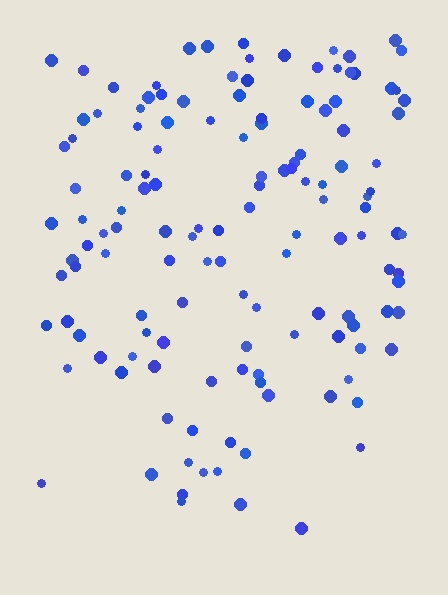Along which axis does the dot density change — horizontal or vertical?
Vertical.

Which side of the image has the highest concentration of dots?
The top.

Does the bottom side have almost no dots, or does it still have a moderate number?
Still a moderate number, just noticeably fewer than the top.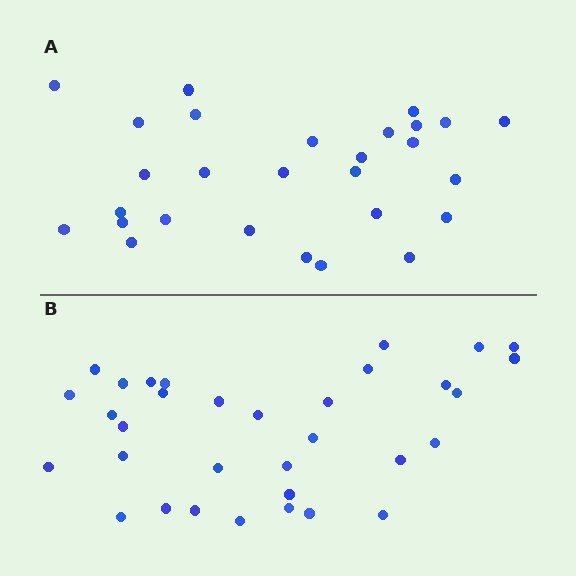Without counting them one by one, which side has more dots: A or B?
Region B (the bottom region) has more dots.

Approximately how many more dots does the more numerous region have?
Region B has about 5 more dots than region A.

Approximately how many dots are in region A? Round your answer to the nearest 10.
About 30 dots. (The exact count is 28, which rounds to 30.)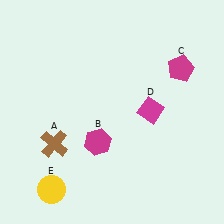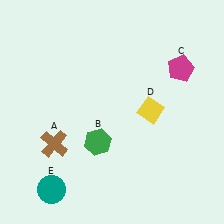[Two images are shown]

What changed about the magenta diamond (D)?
In Image 1, D is magenta. In Image 2, it changed to yellow.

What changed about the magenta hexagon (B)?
In Image 1, B is magenta. In Image 2, it changed to green.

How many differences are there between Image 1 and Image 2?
There are 3 differences between the two images.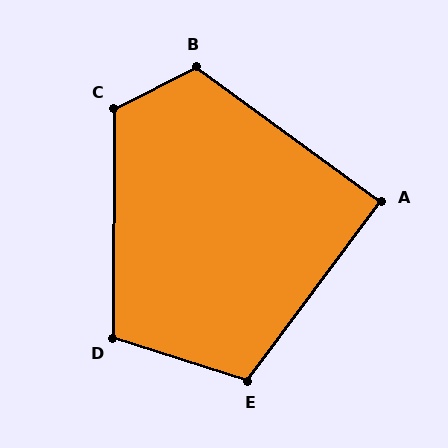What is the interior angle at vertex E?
Approximately 109 degrees (obtuse).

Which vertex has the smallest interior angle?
A, at approximately 89 degrees.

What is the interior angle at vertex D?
Approximately 108 degrees (obtuse).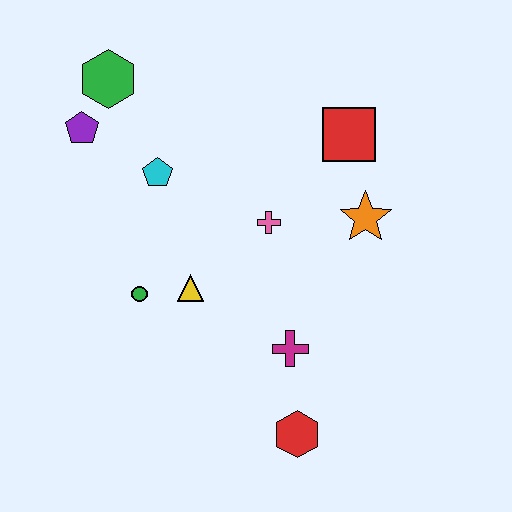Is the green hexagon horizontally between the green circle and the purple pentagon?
Yes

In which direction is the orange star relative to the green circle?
The orange star is to the right of the green circle.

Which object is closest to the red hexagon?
The magenta cross is closest to the red hexagon.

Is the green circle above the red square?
No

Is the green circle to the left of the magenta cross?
Yes